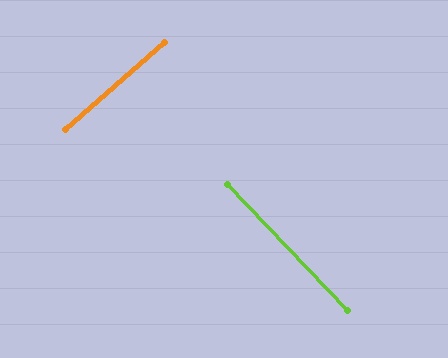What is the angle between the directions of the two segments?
Approximately 88 degrees.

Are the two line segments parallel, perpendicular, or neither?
Perpendicular — they meet at approximately 88°.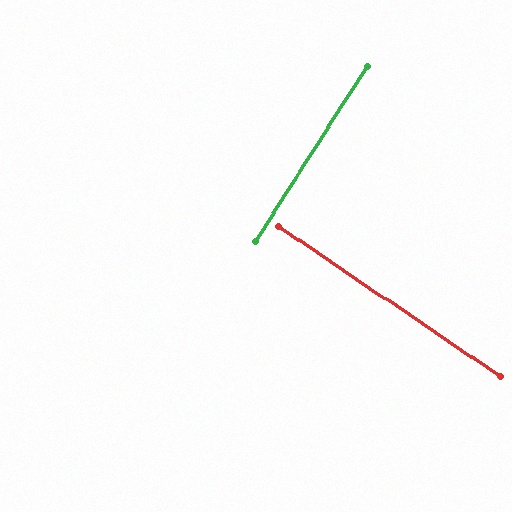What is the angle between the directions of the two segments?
Approximately 88 degrees.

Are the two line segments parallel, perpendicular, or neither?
Perpendicular — they meet at approximately 88°.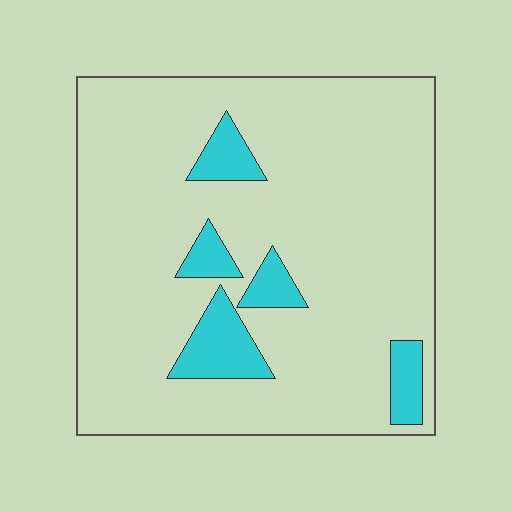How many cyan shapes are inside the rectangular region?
5.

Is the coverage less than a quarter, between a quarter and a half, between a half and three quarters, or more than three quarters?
Less than a quarter.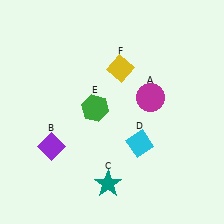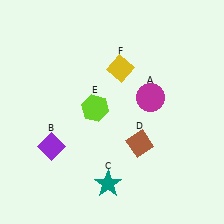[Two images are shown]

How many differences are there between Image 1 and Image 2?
There are 2 differences between the two images.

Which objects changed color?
D changed from cyan to brown. E changed from green to lime.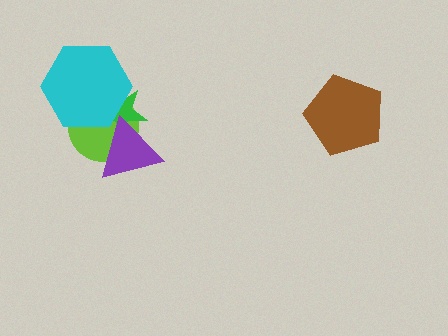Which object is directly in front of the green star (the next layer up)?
The cyan hexagon is directly in front of the green star.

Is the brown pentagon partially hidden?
No, no other shape covers it.